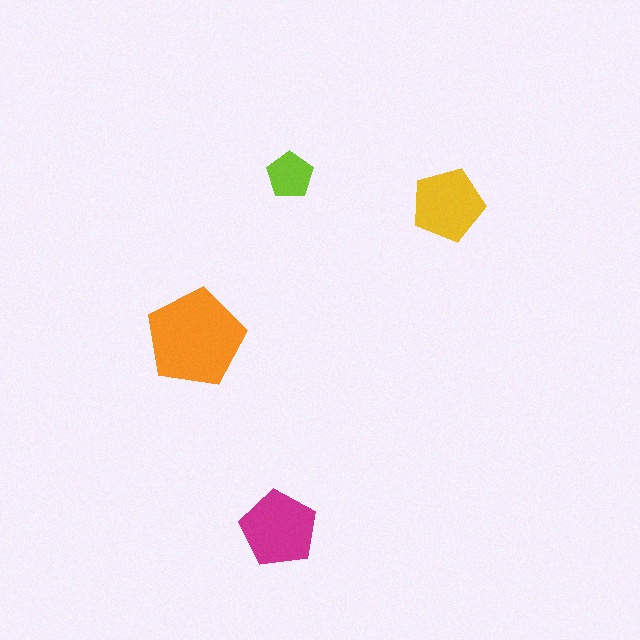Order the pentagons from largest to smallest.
the orange one, the magenta one, the yellow one, the lime one.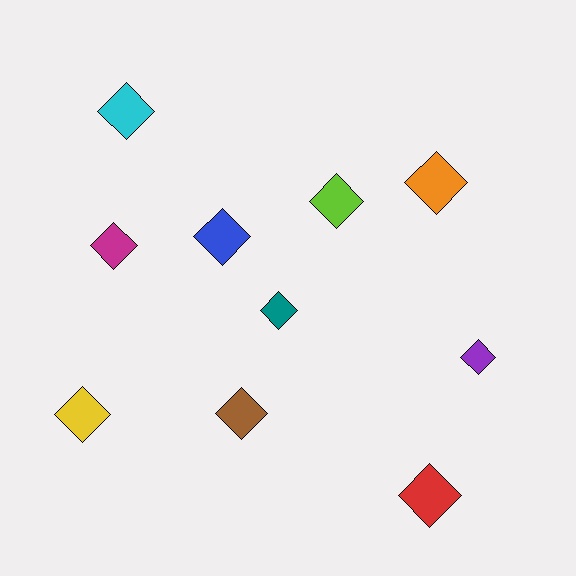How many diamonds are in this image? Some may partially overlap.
There are 10 diamonds.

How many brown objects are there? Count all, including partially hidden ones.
There is 1 brown object.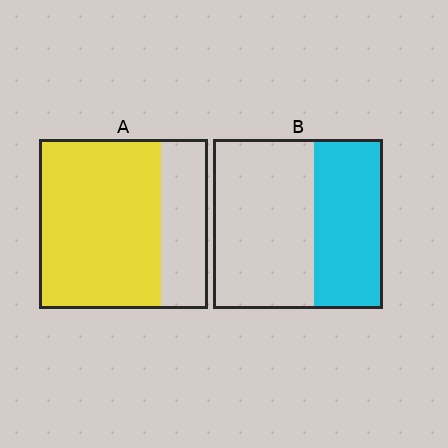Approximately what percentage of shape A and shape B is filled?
A is approximately 70% and B is approximately 40%.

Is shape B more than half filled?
No.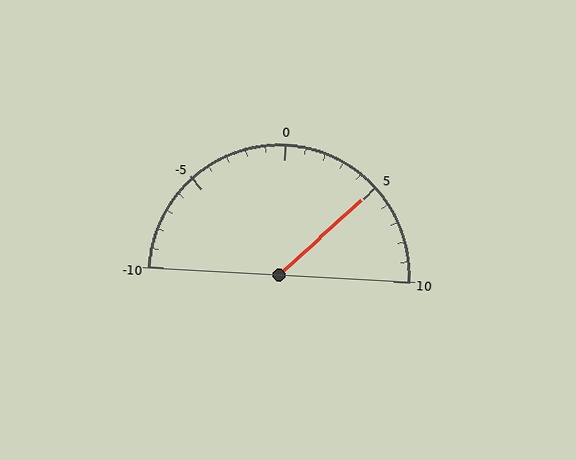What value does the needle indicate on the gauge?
The needle indicates approximately 5.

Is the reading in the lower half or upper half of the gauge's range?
The reading is in the upper half of the range (-10 to 10).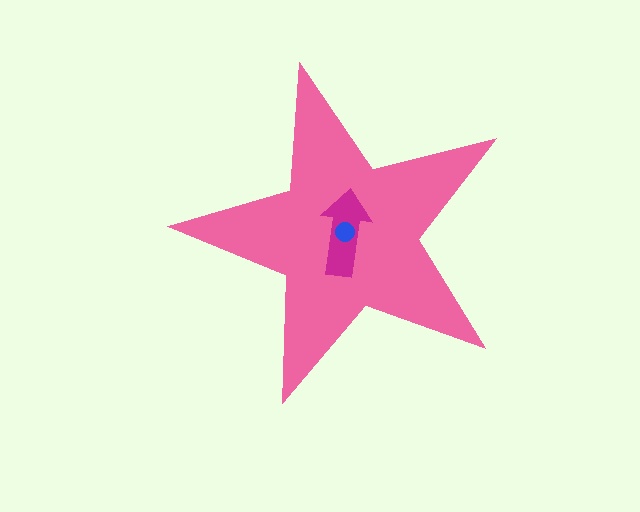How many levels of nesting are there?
3.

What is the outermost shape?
The pink star.